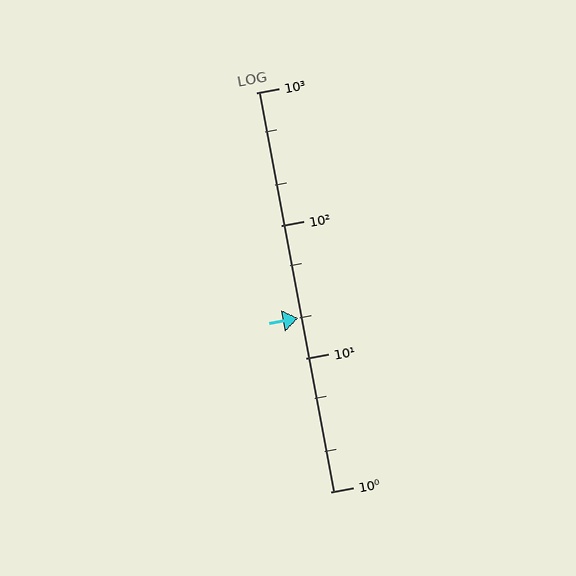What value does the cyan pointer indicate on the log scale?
The pointer indicates approximately 20.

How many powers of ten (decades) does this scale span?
The scale spans 3 decades, from 1 to 1000.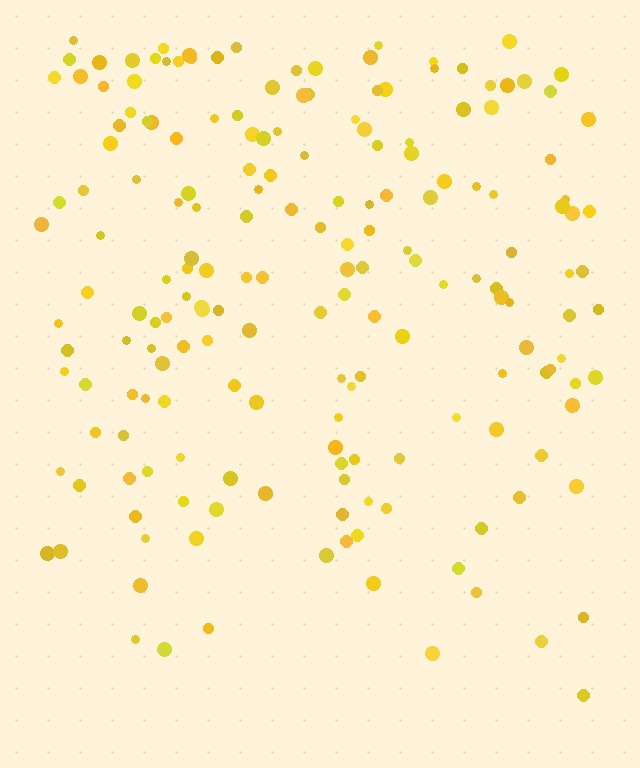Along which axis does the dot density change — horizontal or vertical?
Vertical.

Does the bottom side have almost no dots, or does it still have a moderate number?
Still a moderate number, just noticeably fewer than the top.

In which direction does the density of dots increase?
From bottom to top, with the top side densest.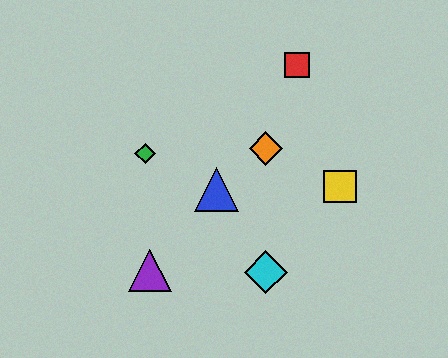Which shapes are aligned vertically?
The orange diamond, the cyan diamond are aligned vertically.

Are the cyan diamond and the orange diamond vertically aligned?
Yes, both are at x≈266.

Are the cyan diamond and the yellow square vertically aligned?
No, the cyan diamond is at x≈266 and the yellow square is at x≈340.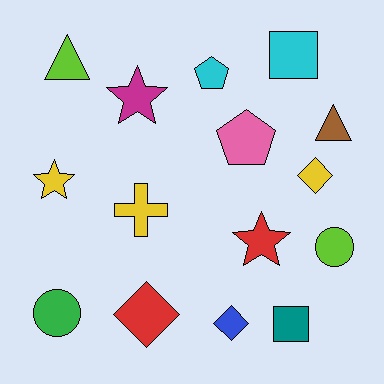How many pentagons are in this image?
There are 2 pentagons.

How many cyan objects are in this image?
There are 2 cyan objects.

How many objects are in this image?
There are 15 objects.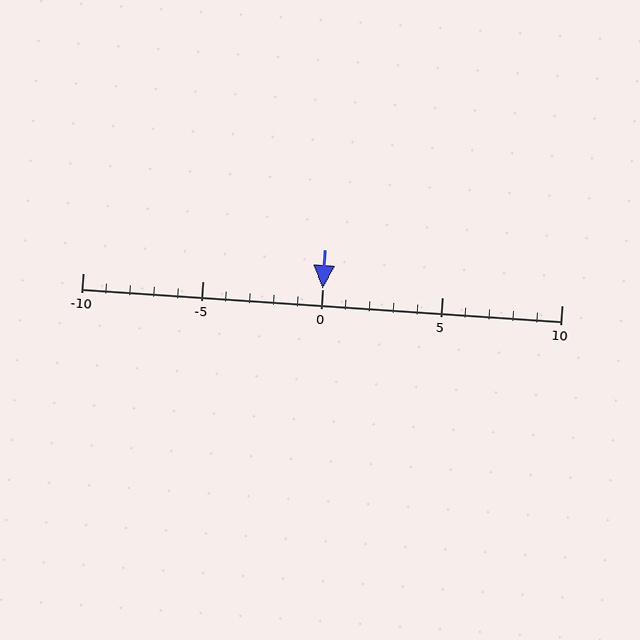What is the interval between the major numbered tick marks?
The major tick marks are spaced 5 units apart.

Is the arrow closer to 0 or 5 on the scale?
The arrow is closer to 0.